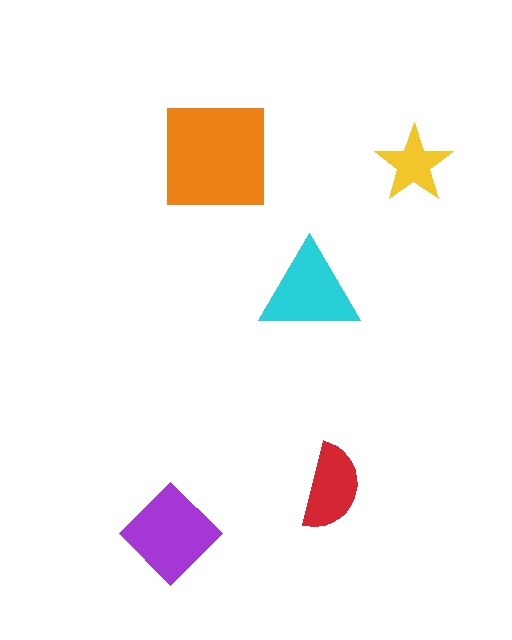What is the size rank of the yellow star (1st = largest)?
5th.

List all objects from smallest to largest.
The yellow star, the red semicircle, the cyan triangle, the purple diamond, the orange square.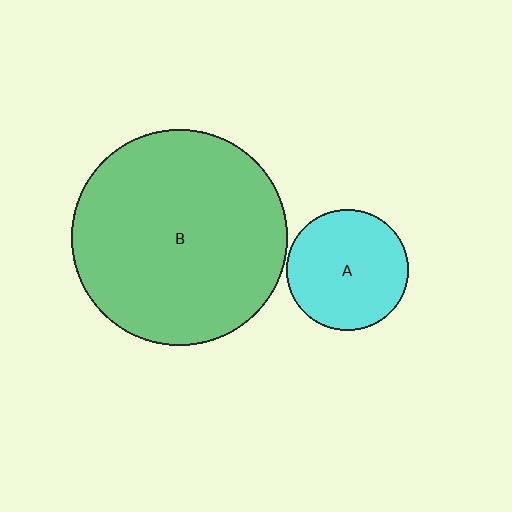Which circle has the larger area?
Circle B (green).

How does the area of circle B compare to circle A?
Approximately 3.2 times.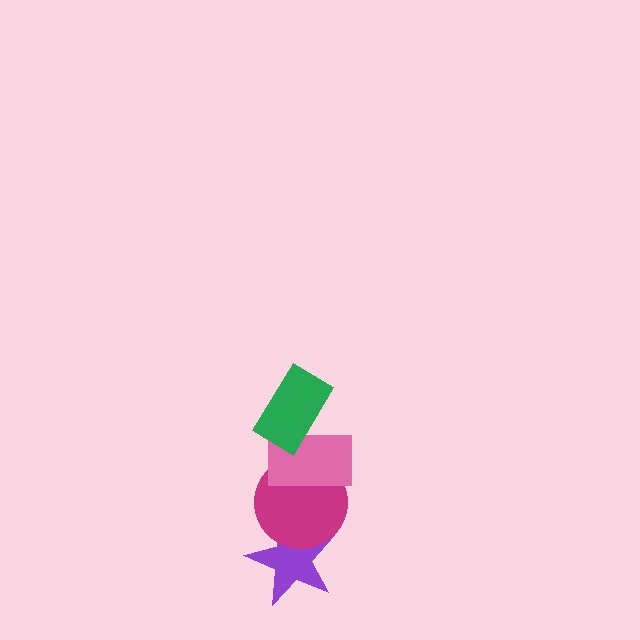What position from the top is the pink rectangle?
The pink rectangle is 2nd from the top.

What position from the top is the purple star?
The purple star is 4th from the top.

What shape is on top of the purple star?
The magenta circle is on top of the purple star.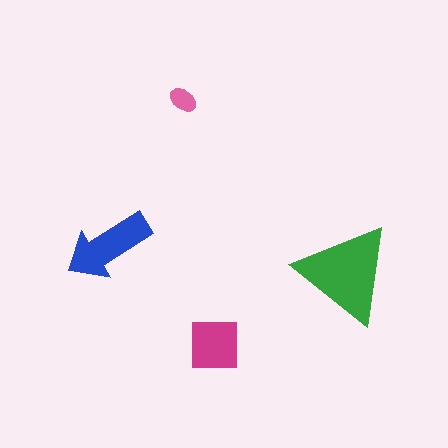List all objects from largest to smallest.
The green triangle, the blue arrow, the magenta square, the pink ellipse.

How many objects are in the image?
There are 4 objects in the image.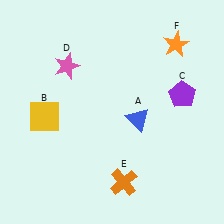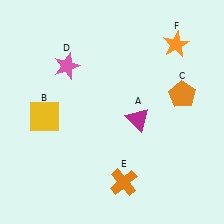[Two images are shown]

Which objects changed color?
A changed from blue to magenta. C changed from purple to orange.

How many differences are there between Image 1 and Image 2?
There are 2 differences between the two images.